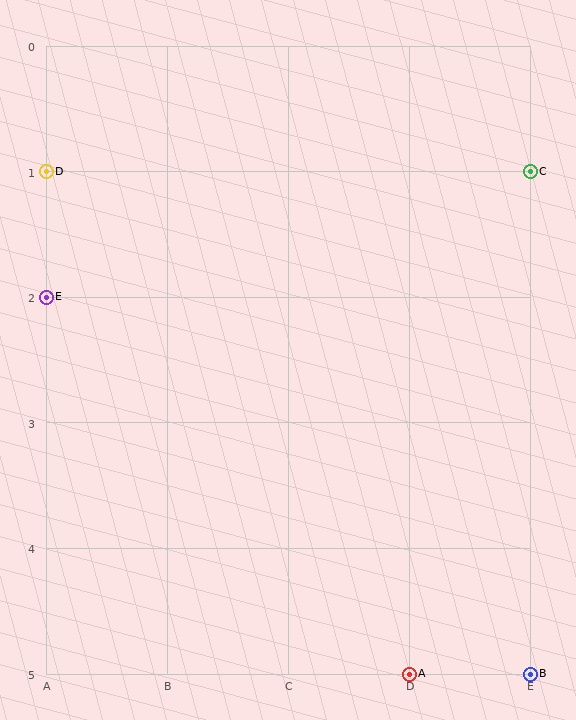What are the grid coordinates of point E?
Point E is at grid coordinates (A, 2).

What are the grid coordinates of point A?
Point A is at grid coordinates (D, 5).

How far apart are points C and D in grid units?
Points C and D are 4 columns apart.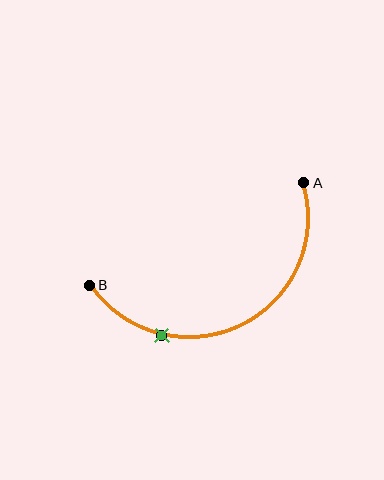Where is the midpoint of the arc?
The arc midpoint is the point on the curve farthest from the straight line joining A and B. It sits below that line.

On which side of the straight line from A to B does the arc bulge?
The arc bulges below the straight line connecting A and B.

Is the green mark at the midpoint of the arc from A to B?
No. The green mark lies on the arc but is closer to endpoint B. The arc midpoint would be at the point on the curve equidistant along the arc from both A and B.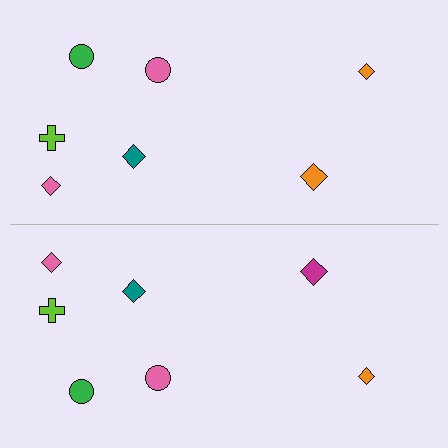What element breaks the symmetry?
The magenta diamond on the bottom side breaks the symmetry — its mirror counterpart is orange.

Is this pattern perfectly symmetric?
No, the pattern is not perfectly symmetric. The magenta diamond on the bottom side breaks the symmetry — its mirror counterpart is orange.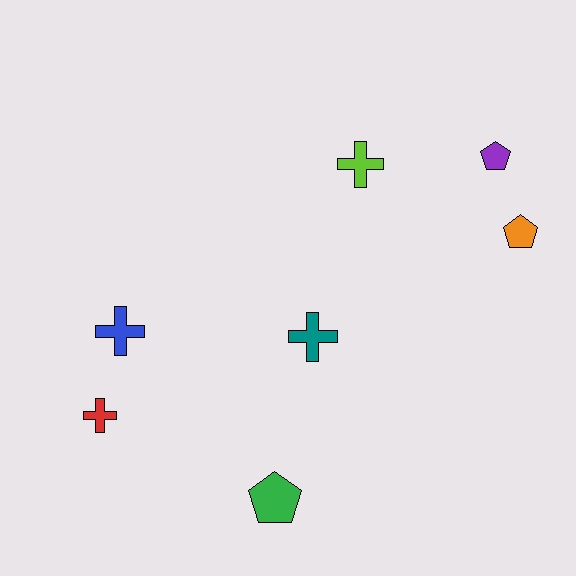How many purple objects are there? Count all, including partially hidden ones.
There is 1 purple object.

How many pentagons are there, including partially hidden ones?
There are 3 pentagons.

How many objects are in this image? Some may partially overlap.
There are 7 objects.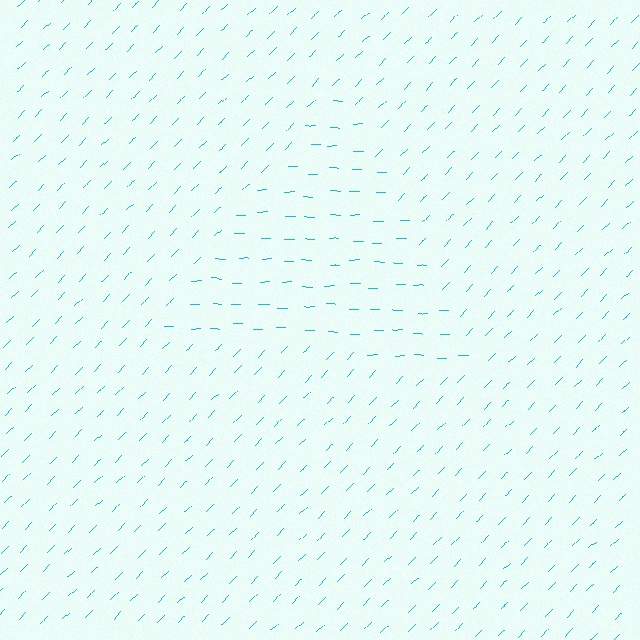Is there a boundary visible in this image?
Yes, there is a texture boundary formed by a change in line orientation.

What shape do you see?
I see a triangle.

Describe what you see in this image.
The image is filled with small cyan line segments. A triangle region in the image has lines oriented differently from the surrounding lines, creating a visible texture boundary.